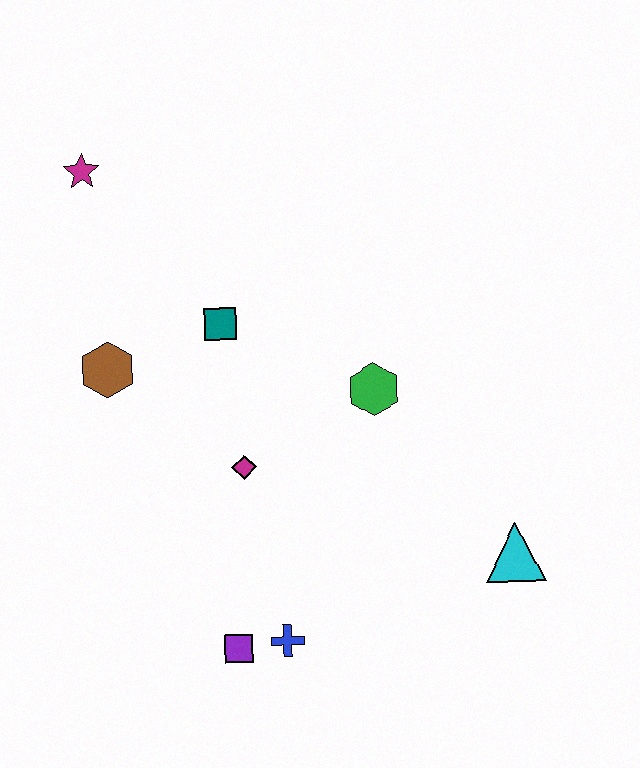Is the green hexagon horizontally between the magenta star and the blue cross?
No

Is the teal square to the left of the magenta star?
No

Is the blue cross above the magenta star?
No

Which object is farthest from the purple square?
The magenta star is farthest from the purple square.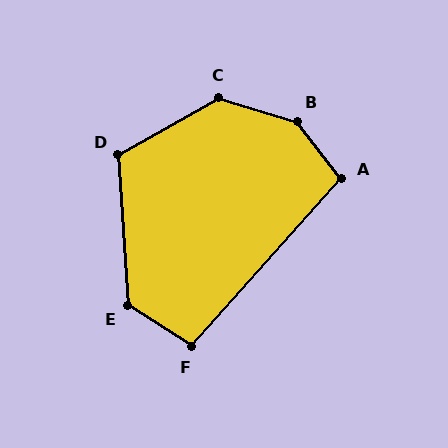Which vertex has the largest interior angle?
B, at approximately 144 degrees.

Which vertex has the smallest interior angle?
F, at approximately 100 degrees.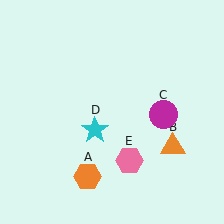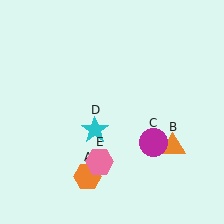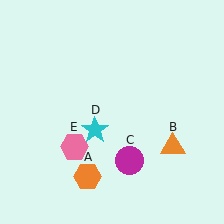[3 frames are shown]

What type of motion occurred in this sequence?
The magenta circle (object C), pink hexagon (object E) rotated clockwise around the center of the scene.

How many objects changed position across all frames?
2 objects changed position: magenta circle (object C), pink hexagon (object E).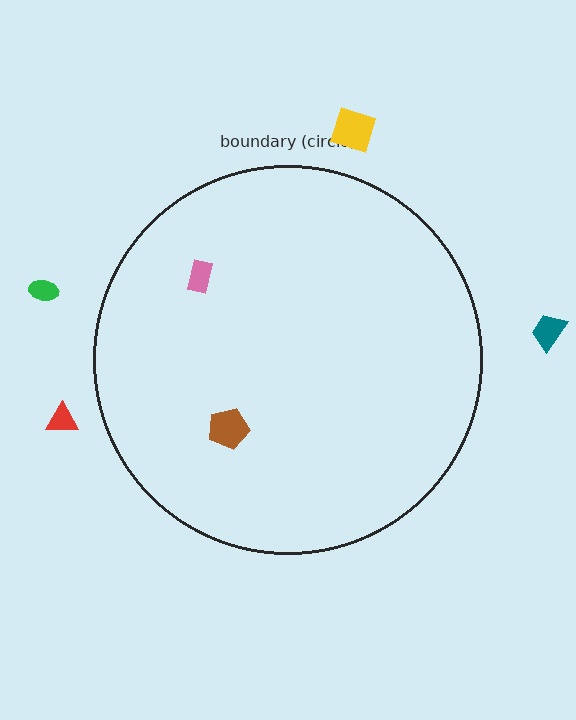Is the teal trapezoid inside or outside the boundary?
Outside.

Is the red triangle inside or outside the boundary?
Outside.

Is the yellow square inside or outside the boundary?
Outside.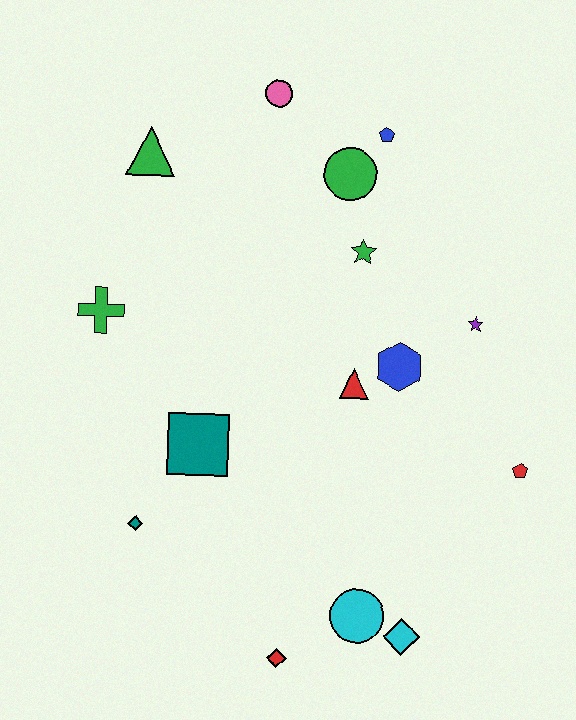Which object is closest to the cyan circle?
The cyan diamond is closest to the cyan circle.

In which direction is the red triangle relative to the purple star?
The red triangle is to the left of the purple star.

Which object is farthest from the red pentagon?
The green triangle is farthest from the red pentagon.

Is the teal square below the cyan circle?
No